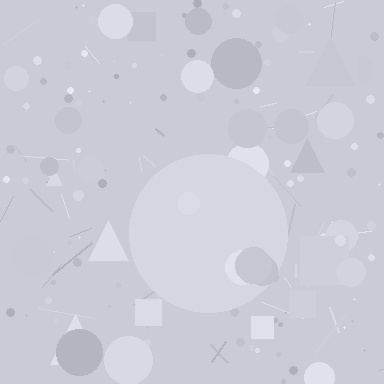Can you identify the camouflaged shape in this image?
The camouflaged shape is a circle.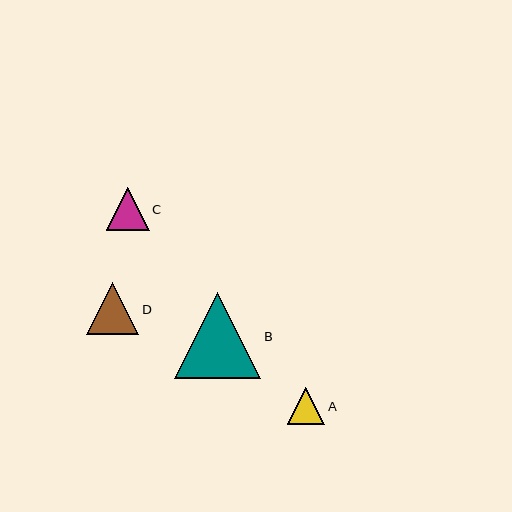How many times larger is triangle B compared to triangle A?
Triangle B is approximately 2.3 times the size of triangle A.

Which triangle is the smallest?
Triangle A is the smallest with a size of approximately 37 pixels.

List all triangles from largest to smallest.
From largest to smallest: B, D, C, A.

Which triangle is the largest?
Triangle B is the largest with a size of approximately 86 pixels.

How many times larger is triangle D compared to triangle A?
Triangle D is approximately 1.4 times the size of triangle A.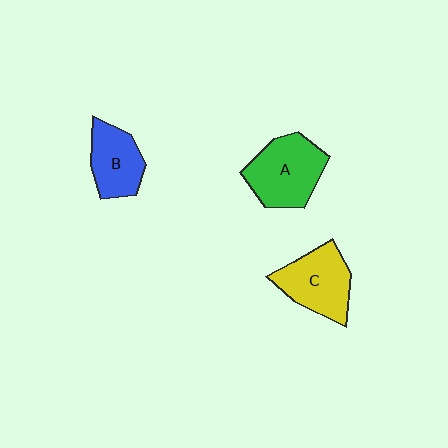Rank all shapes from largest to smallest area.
From largest to smallest: A (green), C (yellow), B (blue).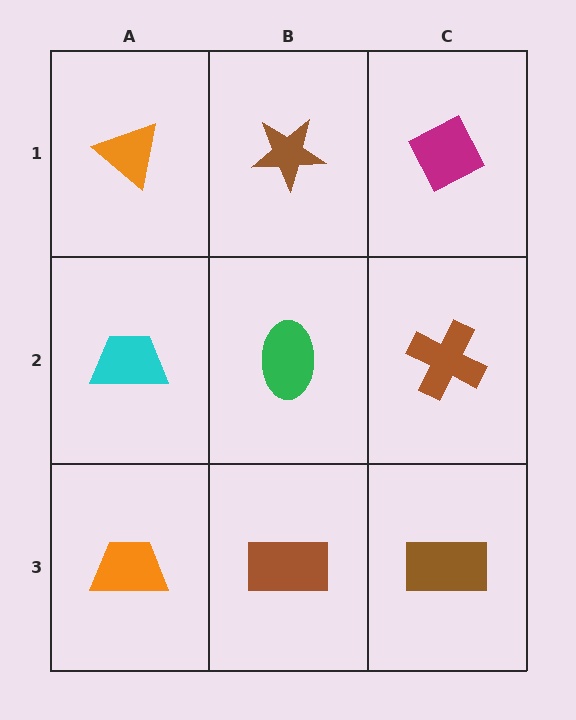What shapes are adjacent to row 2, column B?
A brown star (row 1, column B), a brown rectangle (row 3, column B), a cyan trapezoid (row 2, column A), a brown cross (row 2, column C).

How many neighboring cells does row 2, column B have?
4.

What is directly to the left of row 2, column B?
A cyan trapezoid.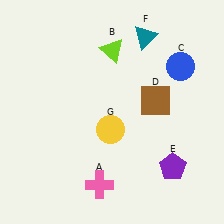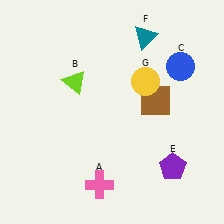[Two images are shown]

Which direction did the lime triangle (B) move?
The lime triangle (B) moved left.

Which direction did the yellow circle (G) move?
The yellow circle (G) moved up.